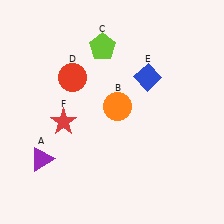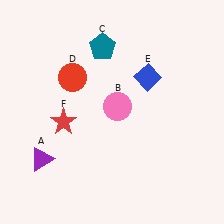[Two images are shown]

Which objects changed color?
B changed from orange to pink. C changed from lime to teal.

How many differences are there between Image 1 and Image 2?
There are 2 differences between the two images.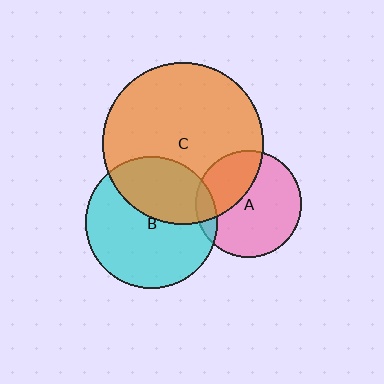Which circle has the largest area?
Circle C (orange).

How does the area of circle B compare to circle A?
Approximately 1.5 times.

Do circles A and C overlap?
Yes.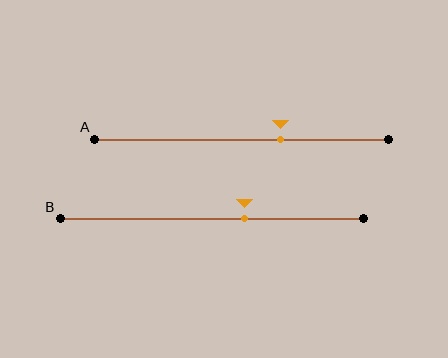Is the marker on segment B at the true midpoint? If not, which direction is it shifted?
No, the marker on segment B is shifted to the right by about 11% of the segment length.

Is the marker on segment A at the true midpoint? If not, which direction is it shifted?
No, the marker on segment A is shifted to the right by about 13% of the segment length.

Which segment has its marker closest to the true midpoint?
Segment B has its marker closest to the true midpoint.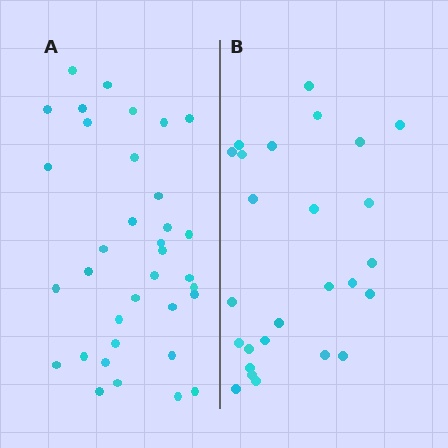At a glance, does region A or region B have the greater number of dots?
Region A (the left region) has more dots.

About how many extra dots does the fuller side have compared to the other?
Region A has roughly 8 or so more dots than region B.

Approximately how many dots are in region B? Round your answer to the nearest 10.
About 30 dots. (The exact count is 26, which rounds to 30.)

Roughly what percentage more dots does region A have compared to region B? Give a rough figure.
About 35% more.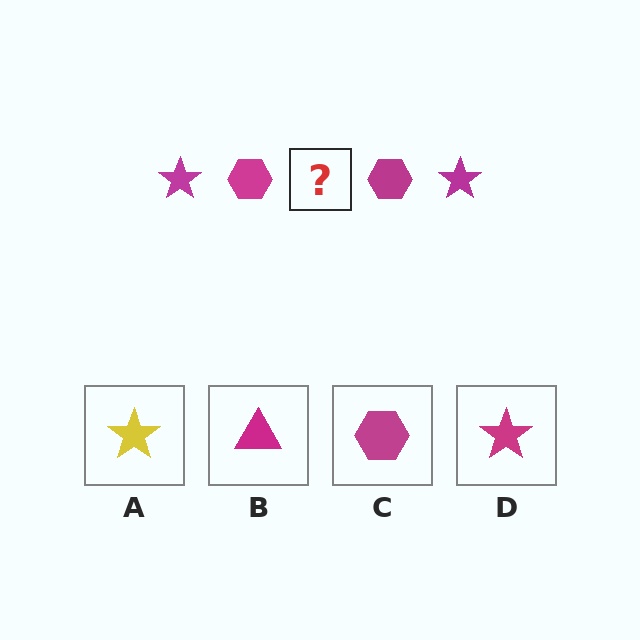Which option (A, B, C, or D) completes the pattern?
D.